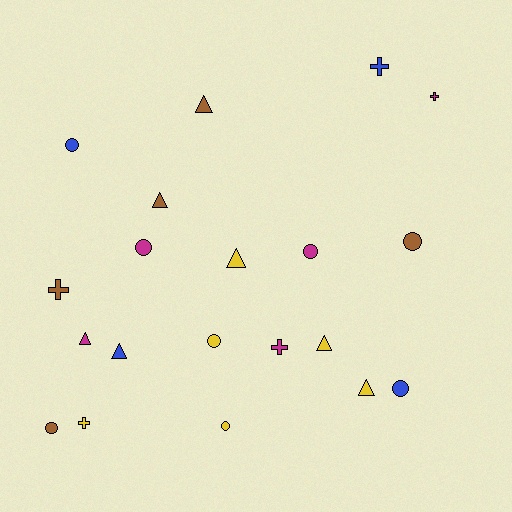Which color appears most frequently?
Yellow, with 6 objects.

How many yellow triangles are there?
There are 3 yellow triangles.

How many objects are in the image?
There are 20 objects.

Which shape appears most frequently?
Circle, with 8 objects.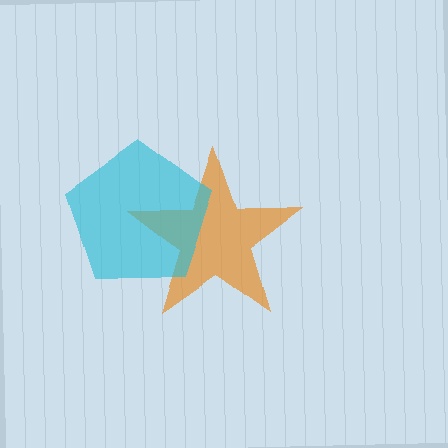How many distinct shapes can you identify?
There are 2 distinct shapes: an orange star, a cyan pentagon.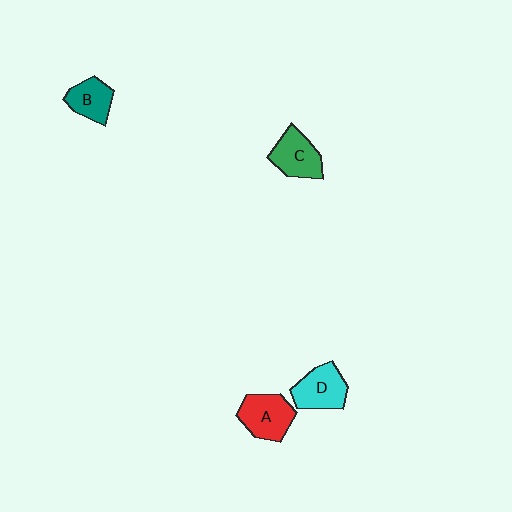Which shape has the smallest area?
Shape B (teal).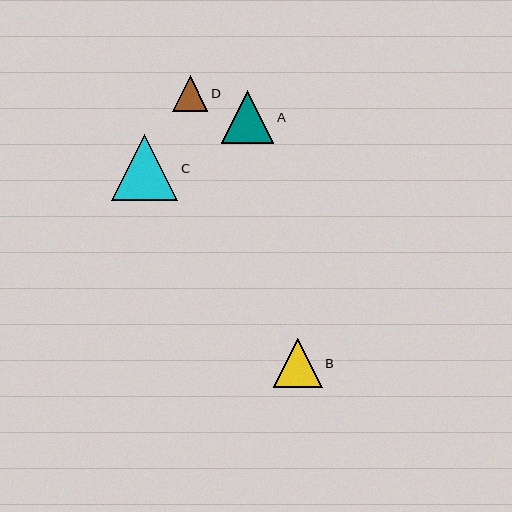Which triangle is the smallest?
Triangle D is the smallest with a size of approximately 36 pixels.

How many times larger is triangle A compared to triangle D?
Triangle A is approximately 1.5 times the size of triangle D.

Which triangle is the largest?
Triangle C is the largest with a size of approximately 66 pixels.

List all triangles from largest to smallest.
From largest to smallest: C, A, B, D.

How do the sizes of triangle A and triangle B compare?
Triangle A and triangle B are approximately the same size.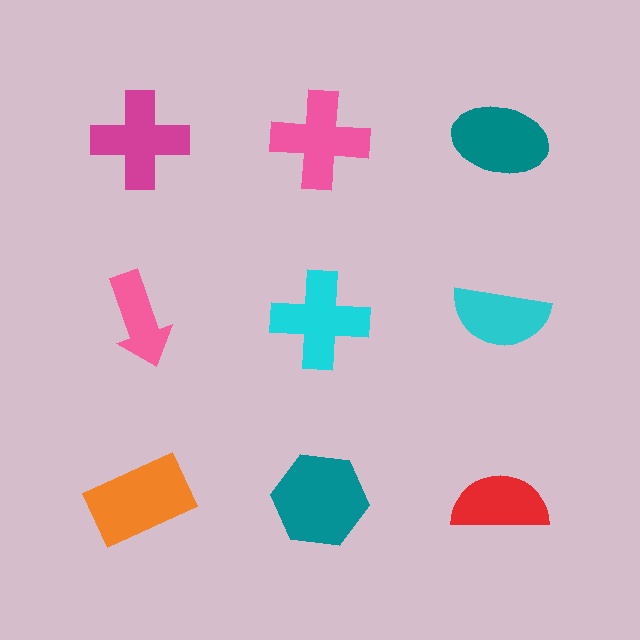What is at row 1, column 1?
A magenta cross.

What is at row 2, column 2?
A cyan cross.